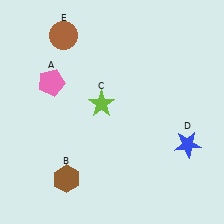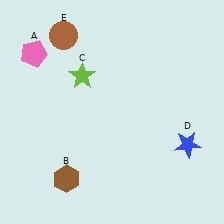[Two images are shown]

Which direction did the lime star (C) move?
The lime star (C) moved up.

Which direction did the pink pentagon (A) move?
The pink pentagon (A) moved up.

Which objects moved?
The objects that moved are: the pink pentagon (A), the lime star (C).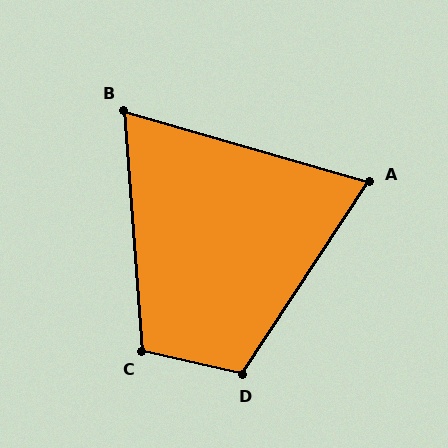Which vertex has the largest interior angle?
D, at approximately 110 degrees.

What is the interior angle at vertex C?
Approximately 107 degrees (obtuse).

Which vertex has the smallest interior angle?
B, at approximately 70 degrees.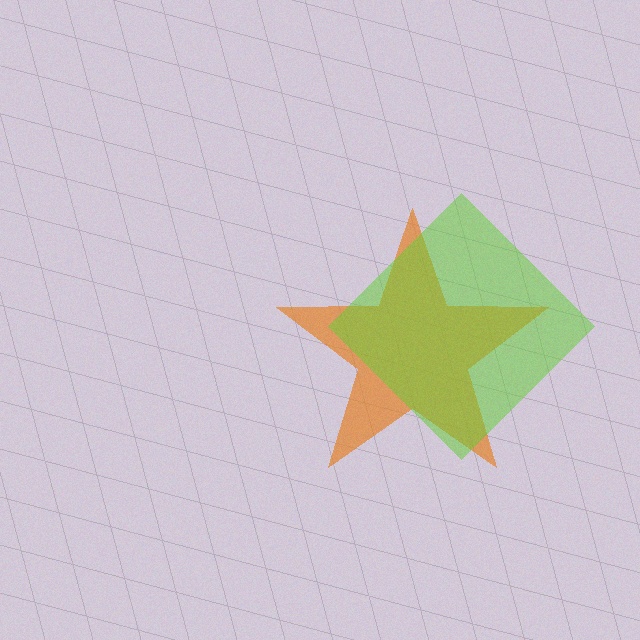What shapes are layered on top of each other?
The layered shapes are: an orange star, a lime diamond.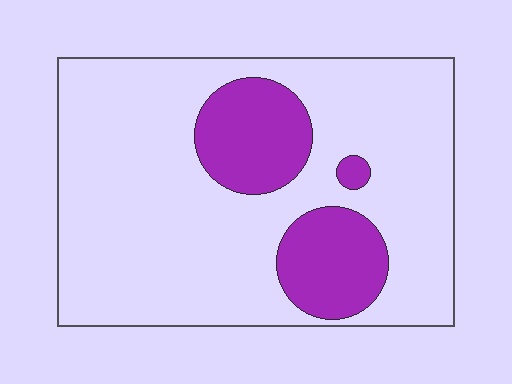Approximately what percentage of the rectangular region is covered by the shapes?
Approximately 20%.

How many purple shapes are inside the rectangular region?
3.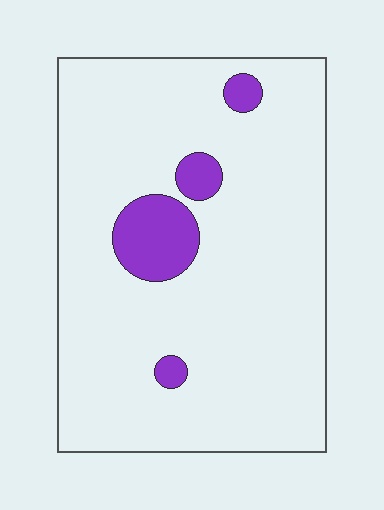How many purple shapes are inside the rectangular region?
4.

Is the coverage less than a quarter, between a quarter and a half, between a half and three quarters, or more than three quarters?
Less than a quarter.